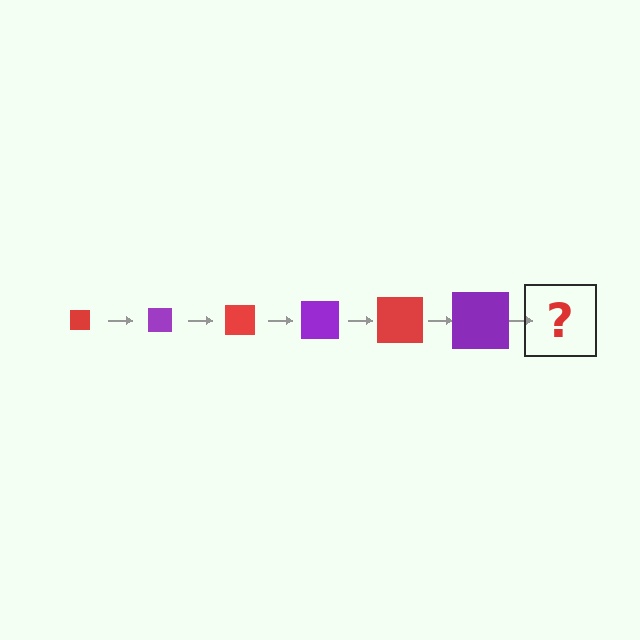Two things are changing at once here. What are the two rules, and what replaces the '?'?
The two rules are that the square grows larger each step and the color cycles through red and purple. The '?' should be a red square, larger than the previous one.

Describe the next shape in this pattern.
It should be a red square, larger than the previous one.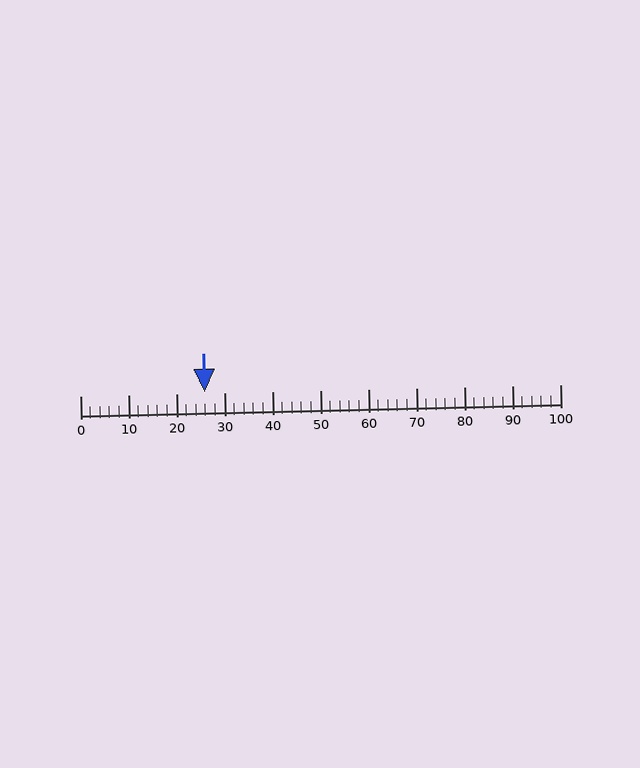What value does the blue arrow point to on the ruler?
The blue arrow points to approximately 26.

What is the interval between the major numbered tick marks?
The major tick marks are spaced 10 units apart.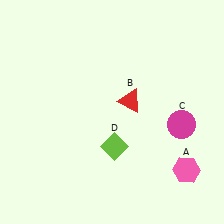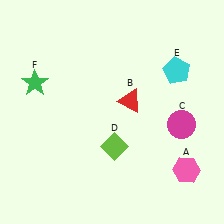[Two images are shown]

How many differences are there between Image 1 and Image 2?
There are 2 differences between the two images.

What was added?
A cyan pentagon (E), a green star (F) were added in Image 2.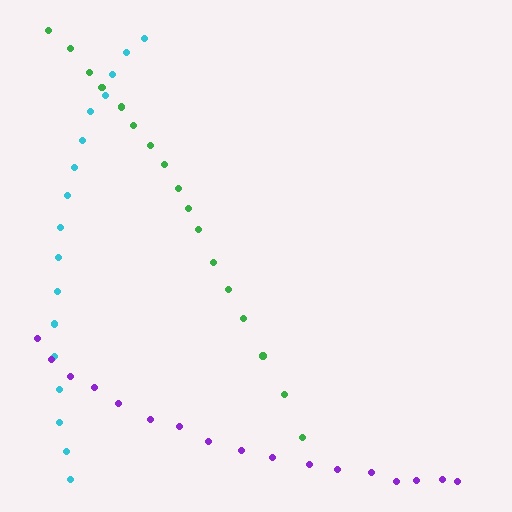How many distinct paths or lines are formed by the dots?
There are 3 distinct paths.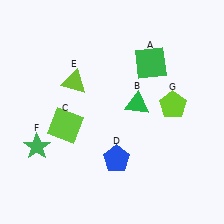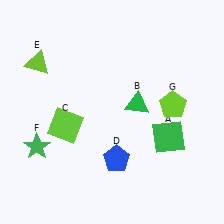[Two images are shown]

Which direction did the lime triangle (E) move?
The lime triangle (E) moved left.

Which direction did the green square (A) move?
The green square (A) moved down.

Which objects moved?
The objects that moved are: the green square (A), the lime triangle (E).